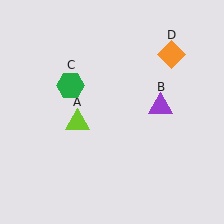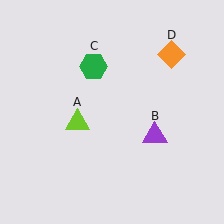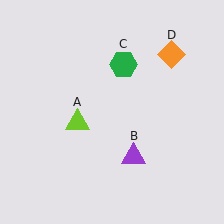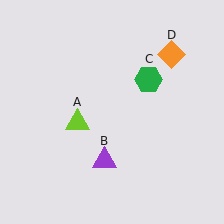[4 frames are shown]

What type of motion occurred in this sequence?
The purple triangle (object B), green hexagon (object C) rotated clockwise around the center of the scene.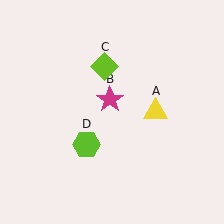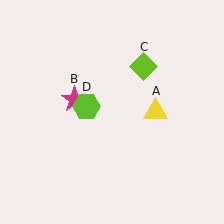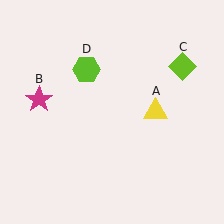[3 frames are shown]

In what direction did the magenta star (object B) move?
The magenta star (object B) moved left.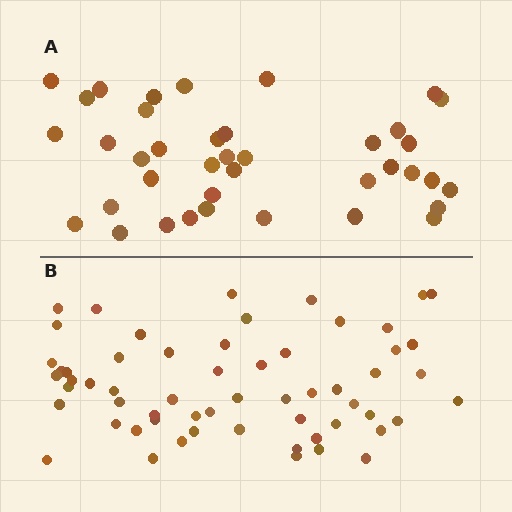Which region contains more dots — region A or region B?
Region B (the bottom region) has more dots.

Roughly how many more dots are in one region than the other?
Region B has approximately 20 more dots than region A.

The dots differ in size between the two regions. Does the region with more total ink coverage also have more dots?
No. Region A has more total ink coverage because its dots are larger, but region B actually contains more individual dots. Total area can be misleading — the number of items is what matters here.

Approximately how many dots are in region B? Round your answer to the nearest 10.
About 60 dots. (The exact count is 59, which rounds to 60.)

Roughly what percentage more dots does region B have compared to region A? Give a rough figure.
About 50% more.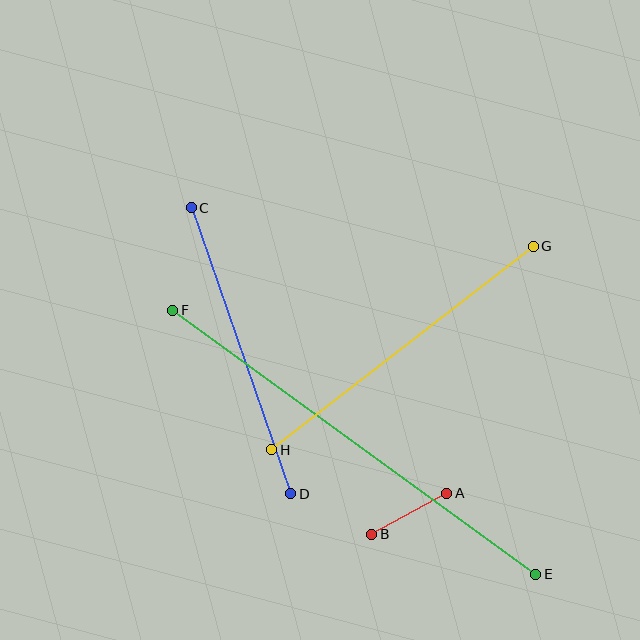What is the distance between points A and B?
The distance is approximately 86 pixels.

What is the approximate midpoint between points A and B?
The midpoint is at approximately (409, 514) pixels.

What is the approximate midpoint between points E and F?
The midpoint is at approximately (354, 442) pixels.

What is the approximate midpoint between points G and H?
The midpoint is at approximately (402, 348) pixels.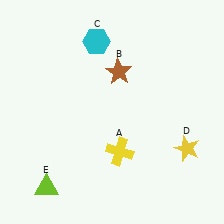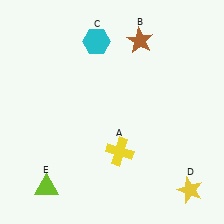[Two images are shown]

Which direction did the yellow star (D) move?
The yellow star (D) moved down.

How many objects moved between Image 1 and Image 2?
2 objects moved between the two images.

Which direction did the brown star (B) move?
The brown star (B) moved up.